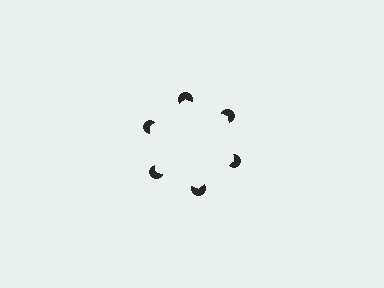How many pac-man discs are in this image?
There are 6 — one at each vertex of the illusory hexagon.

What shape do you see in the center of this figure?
An illusory hexagon — its edges are inferred from the aligned wedge cuts in the pac-man discs, not physically drawn.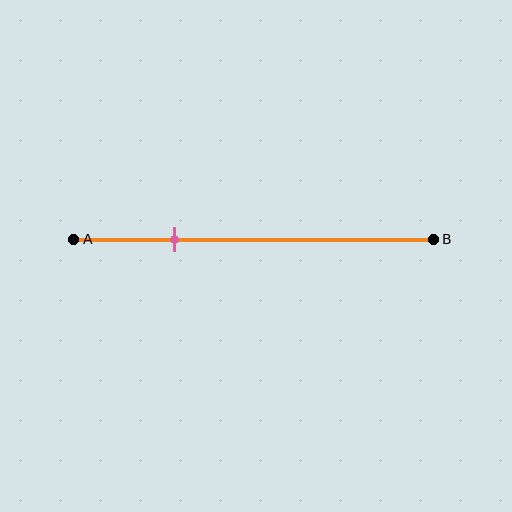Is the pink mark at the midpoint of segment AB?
No, the mark is at about 30% from A, not at the 50% midpoint.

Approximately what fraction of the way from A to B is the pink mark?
The pink mark is approximately 30% of the way from A to B.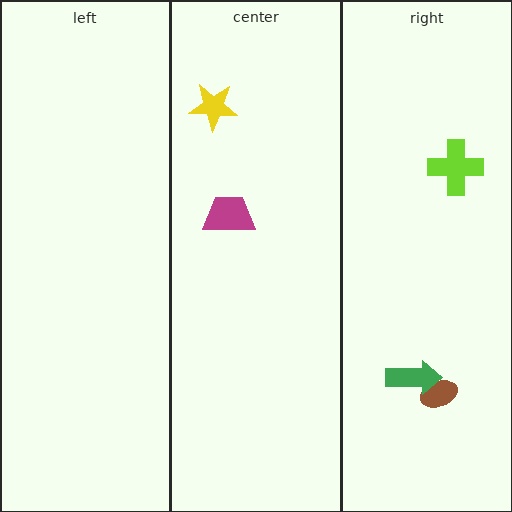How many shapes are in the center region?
2.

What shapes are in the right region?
The brown ellipse, the green arrow, the lime cross.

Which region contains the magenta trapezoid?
The center region.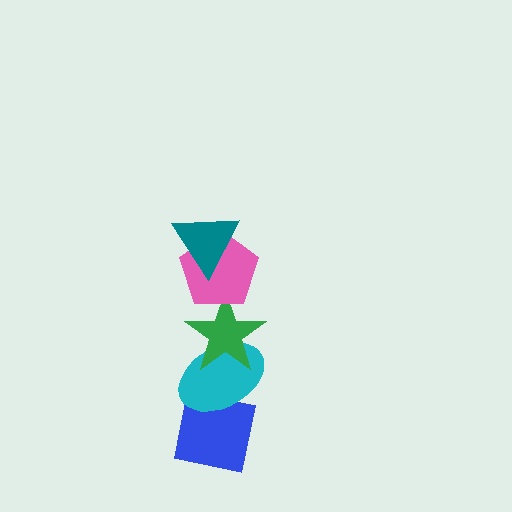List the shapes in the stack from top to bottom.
From top to bottom: the teal triangle, the pink pentagon, the green star, the cyan ellipse, the blue square.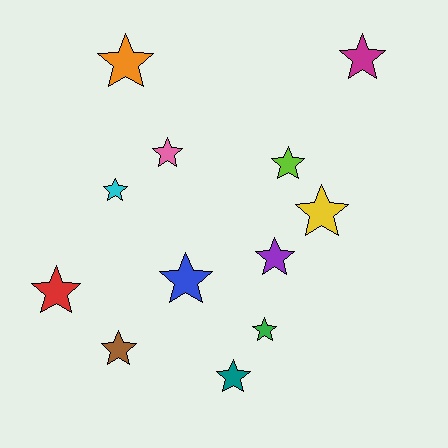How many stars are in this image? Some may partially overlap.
There are 12 stars.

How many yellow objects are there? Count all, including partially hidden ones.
There is 1 yellow object.